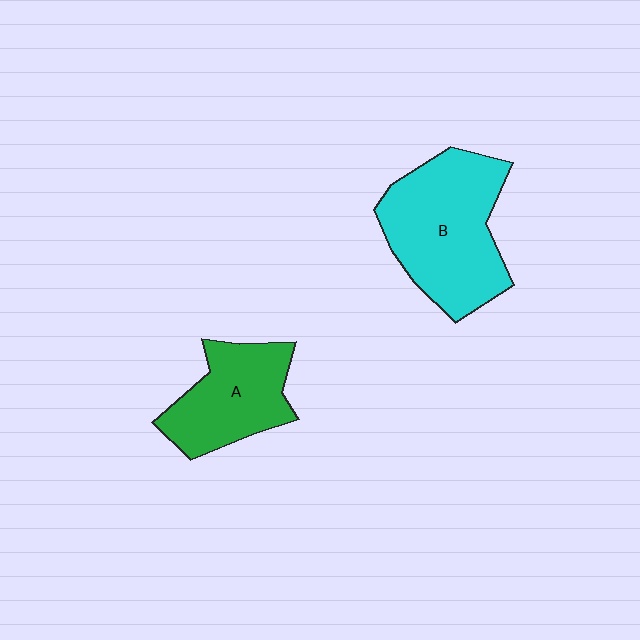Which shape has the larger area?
Shape B (cyan).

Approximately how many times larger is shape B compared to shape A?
Approximately 1.5 times.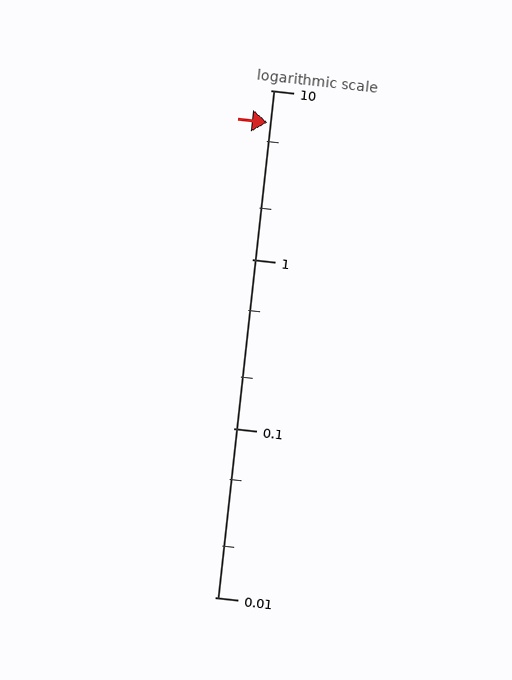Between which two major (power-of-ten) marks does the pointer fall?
The pointer is between 1 and 10.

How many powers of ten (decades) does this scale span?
The scale spans 3 decades, from 0.01 to 10.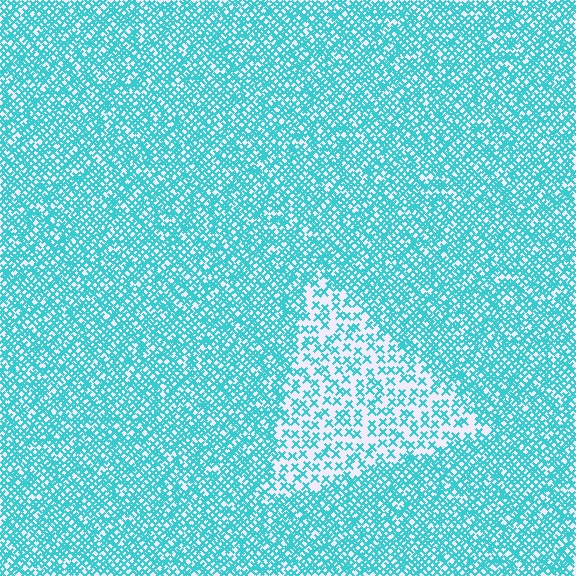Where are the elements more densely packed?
The elements are more densely packed outside the triangle boundary.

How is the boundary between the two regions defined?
The boundary is defined by a change in element density (approximately 2.3x ratio). All elements are the same color, size, and shape.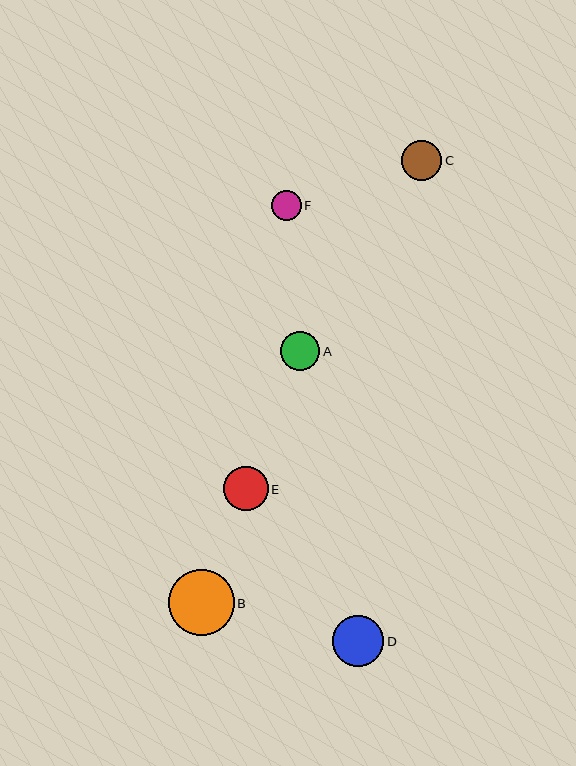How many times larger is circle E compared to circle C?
Circle E is approximately 1.1 times the size of circle C.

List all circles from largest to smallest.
From largest to smallest: B, D, E, C, A, F.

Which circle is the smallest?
Circle F is the smallest with a size of approximately 29 pixels.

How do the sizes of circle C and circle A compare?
Circle C and circle A are approximately the same size.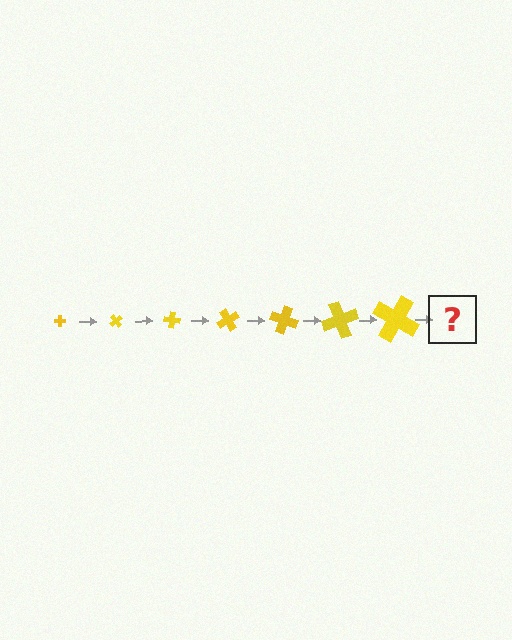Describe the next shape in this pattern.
It should be a cross, larger than the previous one and rotated 350 degrees from the start.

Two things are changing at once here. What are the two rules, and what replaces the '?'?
The two rules are that the cross grows larger each step and it rotates 50 degrees each step. The '?' should be a cross, larger than the previous one and rotated 350 degrees from the start.